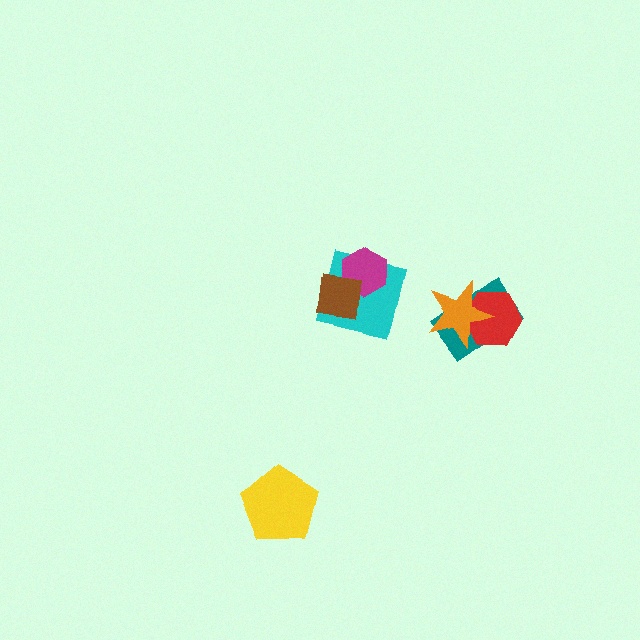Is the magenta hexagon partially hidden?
Yes, it is partially covered by another shape.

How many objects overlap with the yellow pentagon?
0 objects overlap with the yellow pentagon.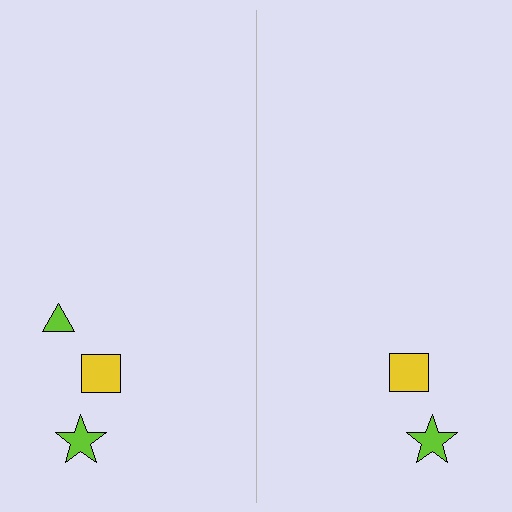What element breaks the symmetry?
A lime triangle is missing from the right side.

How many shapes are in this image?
There are 5 shapes in this image.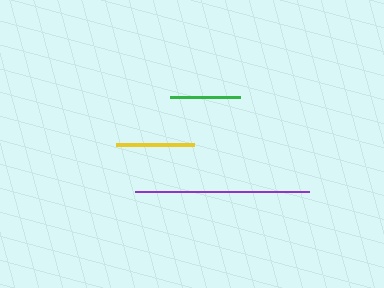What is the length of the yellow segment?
The yellow segment is approximately 77 pixels long.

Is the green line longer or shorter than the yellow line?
The yellow line is longer than the green line.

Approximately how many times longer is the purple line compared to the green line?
The purple line is approximately 2.5 times the length of the green line.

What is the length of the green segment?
The green segment is approximately 70 pixels long.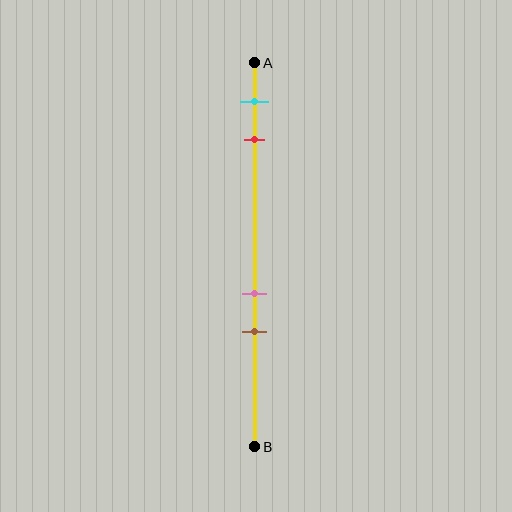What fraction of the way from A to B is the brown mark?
The brown mark is approximately 70% (0.7) of the way from A to B.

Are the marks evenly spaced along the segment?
No, the marks are not evenly spaced.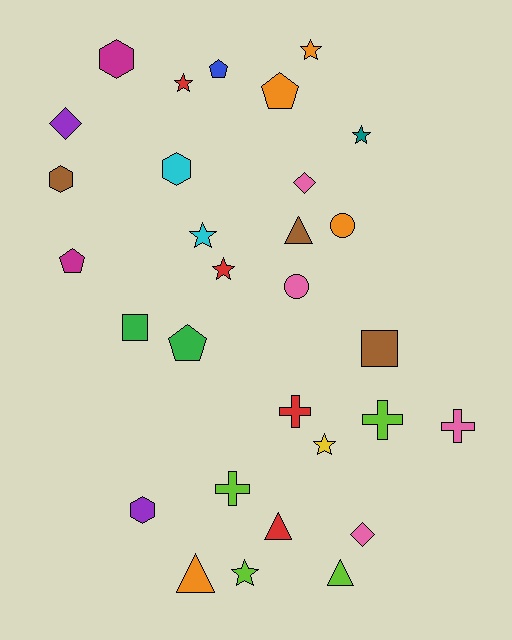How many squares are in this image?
There are 2 squares.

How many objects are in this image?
There are 30 objects.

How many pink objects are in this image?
There are 4 pink objects.